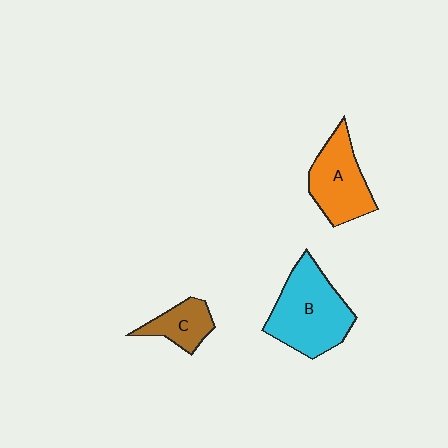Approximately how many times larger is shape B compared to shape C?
Approximately 2.3 times.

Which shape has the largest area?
Shape B (cyan).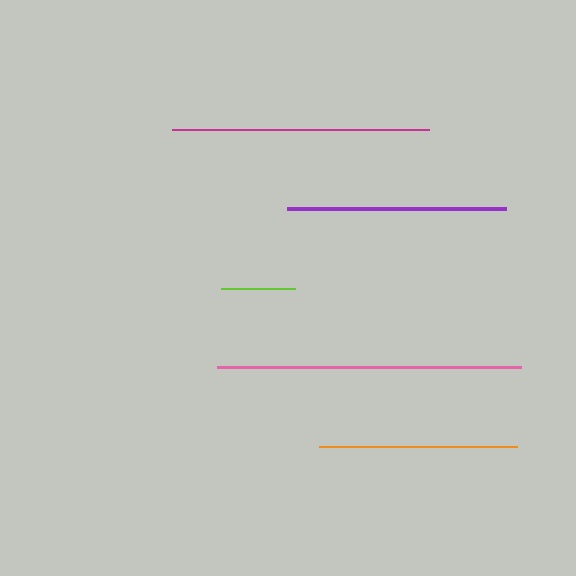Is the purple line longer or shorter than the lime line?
The purple line is longer than the lime line.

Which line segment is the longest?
The pink line is the longest at approximately 304 pixels.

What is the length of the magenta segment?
The magenta segment is approximately 256 pixels long.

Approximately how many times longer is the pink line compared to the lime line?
The pink line is approximately 4.1 times the length of the lime line.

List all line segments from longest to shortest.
From longest to shortest: pink, magenta, purple, orange, lime.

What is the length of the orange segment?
The orange segment is approximately 198 pixels long.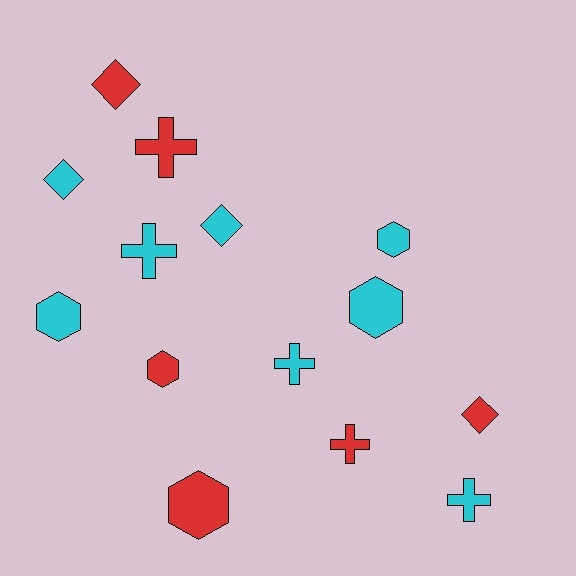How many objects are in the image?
There are 14 objects.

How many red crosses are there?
There are 2 red crosses.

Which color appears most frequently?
Cyan, with 8 objects.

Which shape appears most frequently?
Cross, with 5 objects.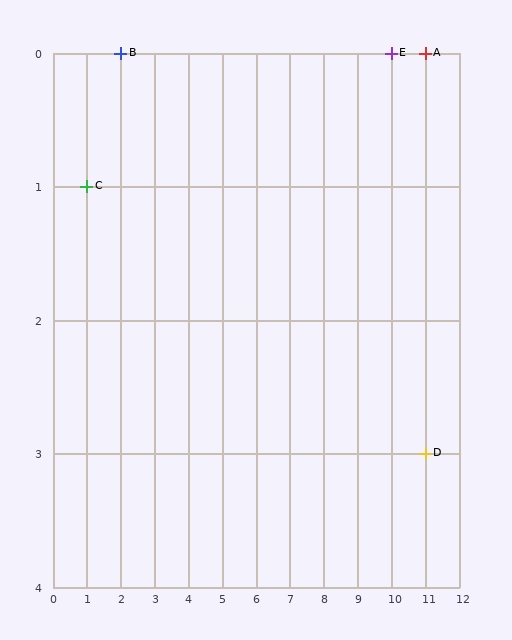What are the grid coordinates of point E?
Point E is at grid coordinates (10, 0).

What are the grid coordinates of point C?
Point C is at grid coordinates (1, 1).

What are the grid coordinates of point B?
Point B is at grid coordinates (2, 0).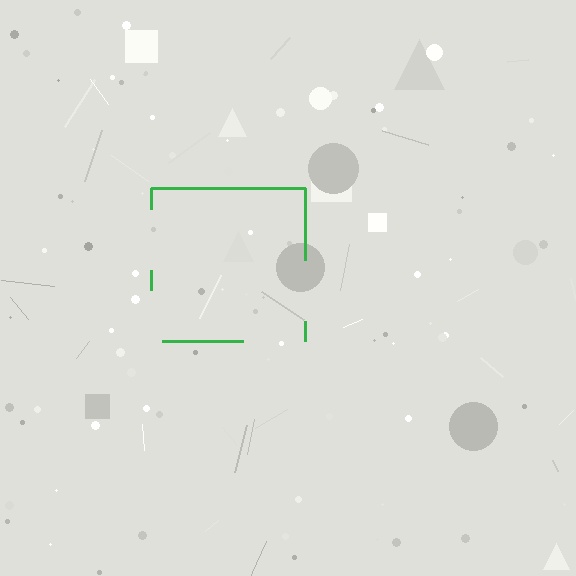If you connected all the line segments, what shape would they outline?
They would outline a square.